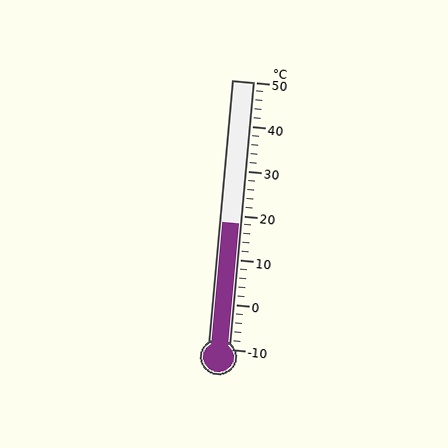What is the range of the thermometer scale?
The thermometer scale ranges from -10°C to 50°C.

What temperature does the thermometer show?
The thermometer shows approximately 18°C.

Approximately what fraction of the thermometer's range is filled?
The thermometer is filled to approximately 45% of its range.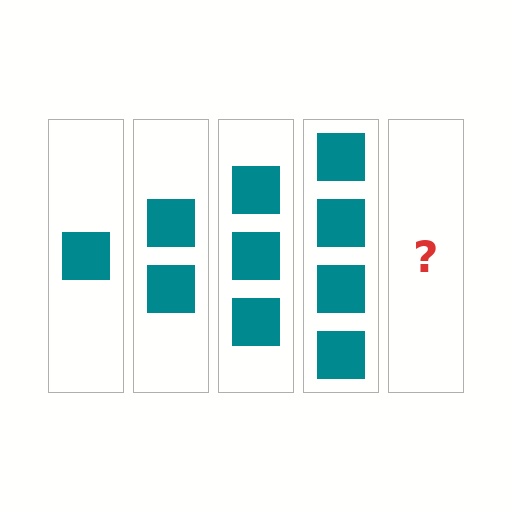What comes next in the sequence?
The next element should be 5 squares.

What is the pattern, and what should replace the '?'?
The pattern is that each step adds one more square. The '?' should be 5 squares.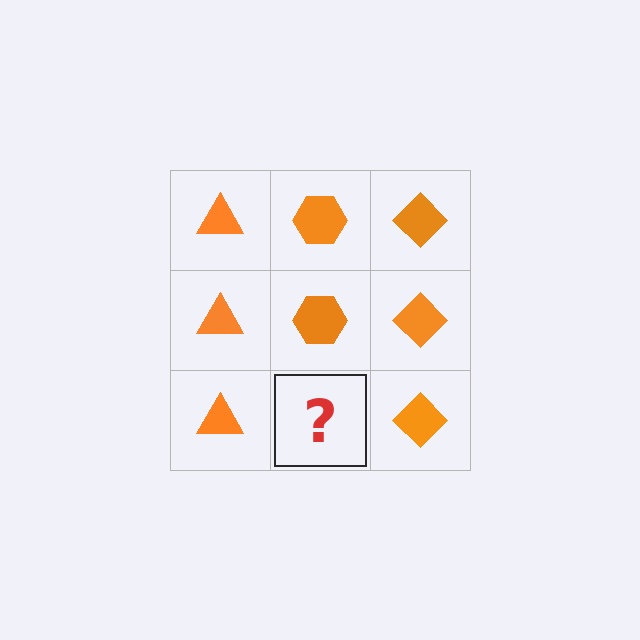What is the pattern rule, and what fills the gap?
The rule is that each column has a consistent shape. The gap should be filled with an orange hexagon.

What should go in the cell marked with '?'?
The missing cell should contain an orange hexagon.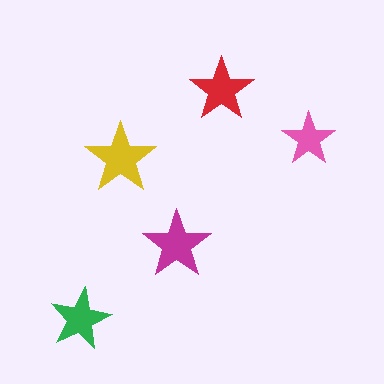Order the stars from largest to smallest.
the yellow one, the magenta one, the red one, the green one, the pink one.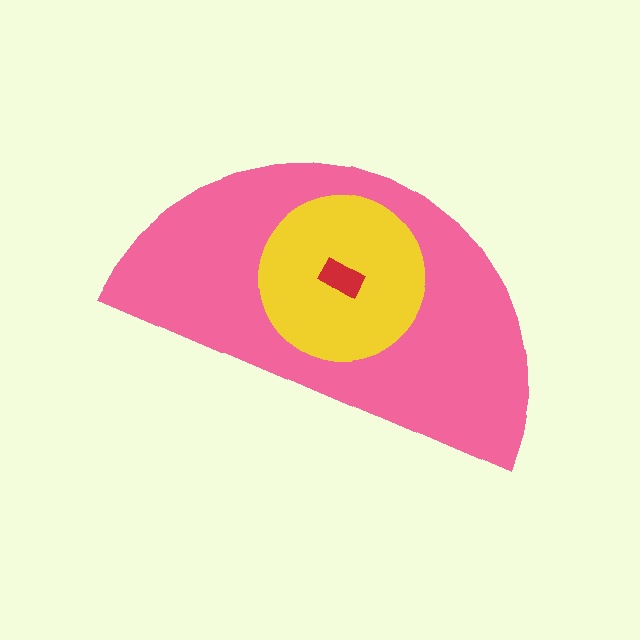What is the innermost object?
The red rectangle.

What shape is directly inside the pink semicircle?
The yellow circle.